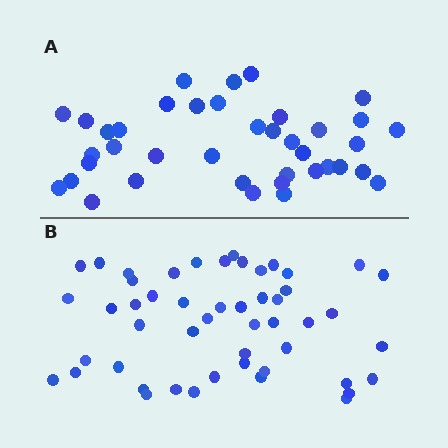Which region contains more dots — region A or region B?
Region B (the bottom region) has more dots.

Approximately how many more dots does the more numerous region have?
Region B has roughly 12 or so more dots than region A.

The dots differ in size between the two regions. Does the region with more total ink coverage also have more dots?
No. Region A has more total ink coverage because its dots are larger, but region B actually contains more individual dots. Total area can be misleading — the number of items is what matters here.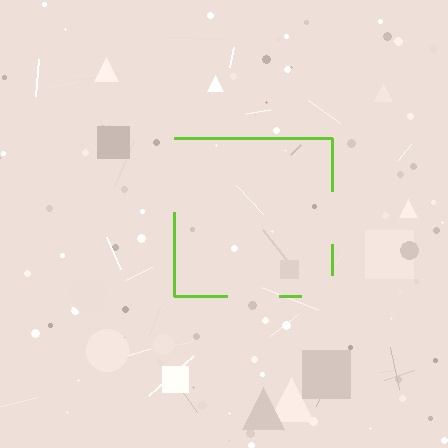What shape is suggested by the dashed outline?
The dashed outline suggests a square.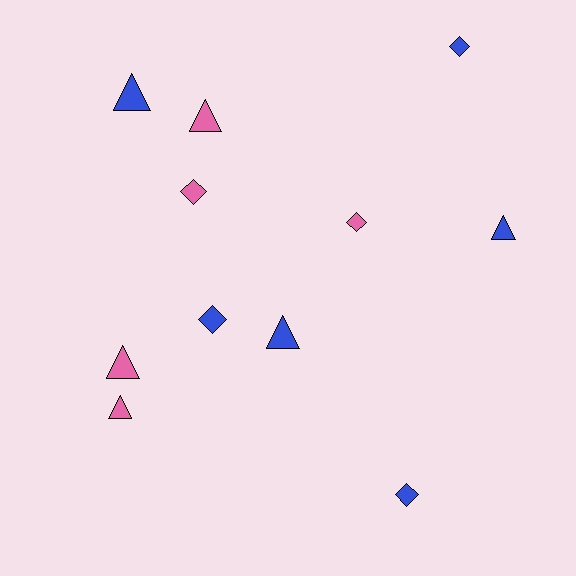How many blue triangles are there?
There are 3 blue triangles.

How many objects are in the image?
There are 11 objects.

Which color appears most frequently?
Blue, with 6 objects.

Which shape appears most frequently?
Triangle, with 6 objects.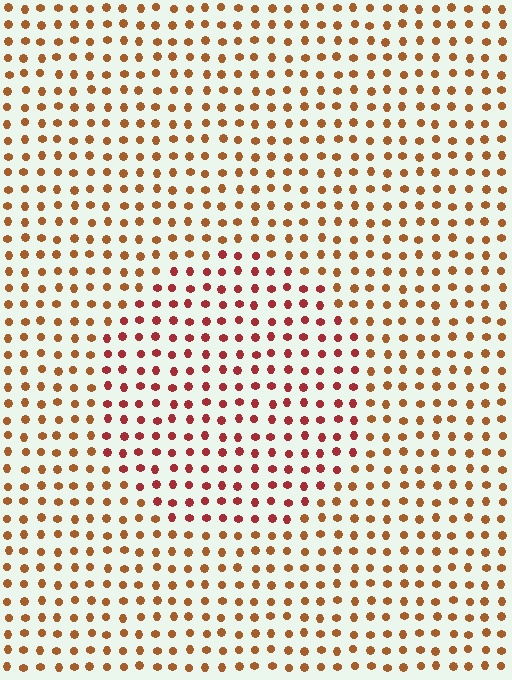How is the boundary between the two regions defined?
The boundary is defined purely by a slight shift in hue (about 30 degrees). Spacing, size, and orientation are identical on both sides.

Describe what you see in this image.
The image is filled with small brown elements in a uniform arrangement. A circle-shaped region is visible where the elements are tinted to a slightly different hue, forming a subtle color boundary.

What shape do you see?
I see a circle.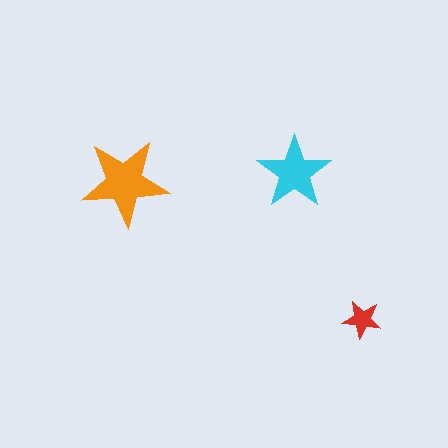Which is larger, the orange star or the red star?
The orange one.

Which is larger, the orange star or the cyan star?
The orange one.